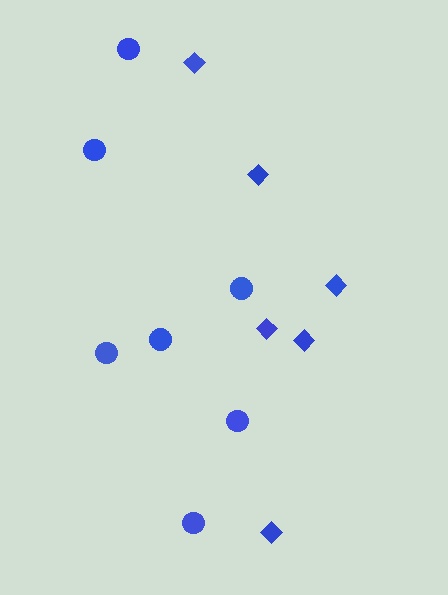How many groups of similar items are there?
There are 2 groups: one group of diamonds (6) and one group of circles (7).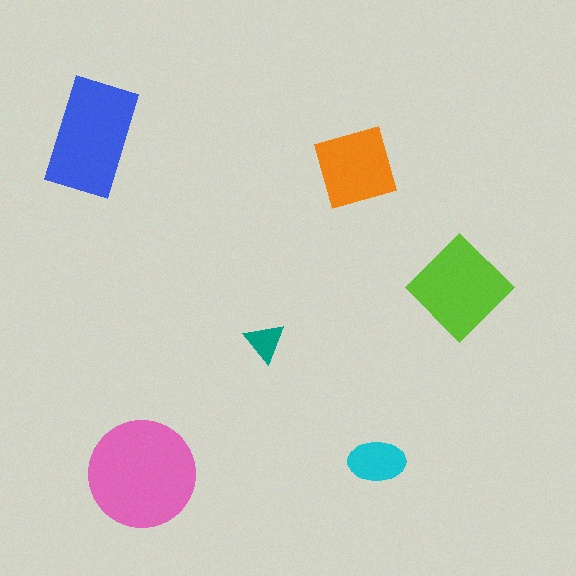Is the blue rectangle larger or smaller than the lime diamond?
Larger.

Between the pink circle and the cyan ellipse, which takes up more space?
The pink circle.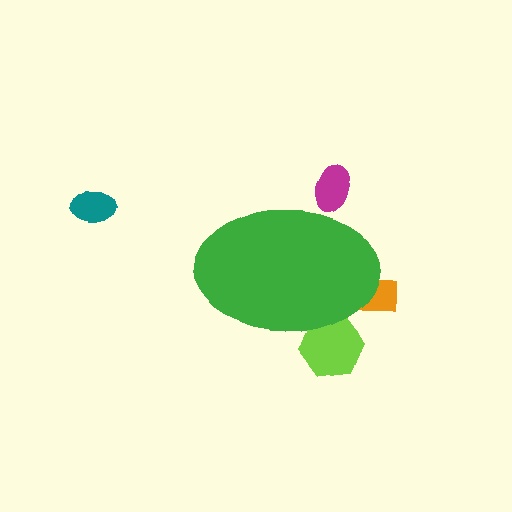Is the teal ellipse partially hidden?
No, the teal ellipse is fully visible.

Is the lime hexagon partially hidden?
Yes, the lime hexagon is partially hidden behind the green ellipse.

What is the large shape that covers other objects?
A green ellipse.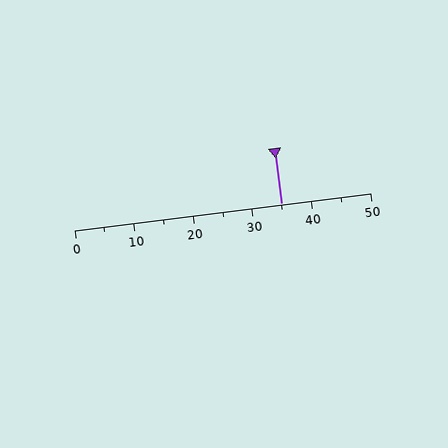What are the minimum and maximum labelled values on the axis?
The axis runs from 0 to 50.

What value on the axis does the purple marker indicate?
The marker indicates approximately 35.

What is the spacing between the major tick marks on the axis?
The major ticks are spaced 10 apart.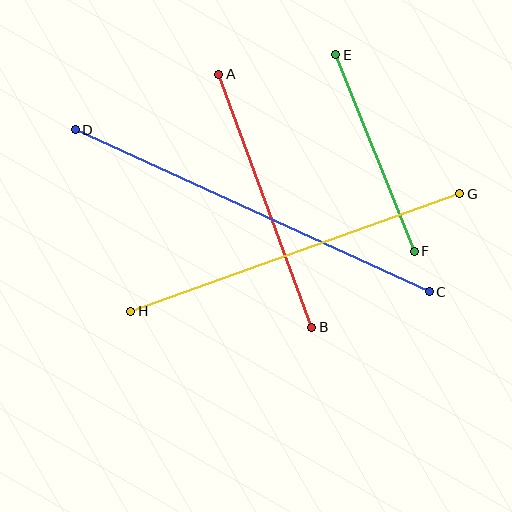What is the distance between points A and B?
The distance is approximately 270 pixels.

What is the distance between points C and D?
The distance is approximately 389 pixels.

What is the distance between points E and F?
The distance is approximately 212 pixels.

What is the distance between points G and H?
The distance is approximately 350 pixels.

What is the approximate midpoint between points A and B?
The midpoint is at approximately (265, 201) pixels.